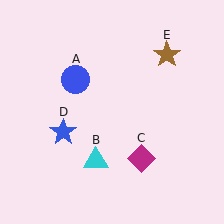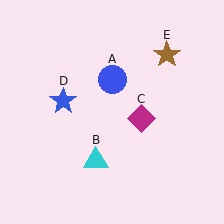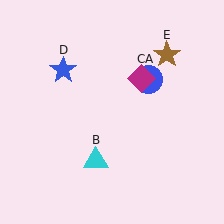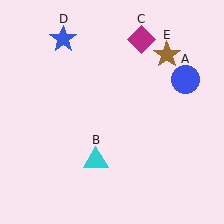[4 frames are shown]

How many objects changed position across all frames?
3 objects changed position: blue circle (object A), magenta diamond (object C), blue star (object D).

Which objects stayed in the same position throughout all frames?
Cyan triangle (object B) and brown star (object E) remained stationary.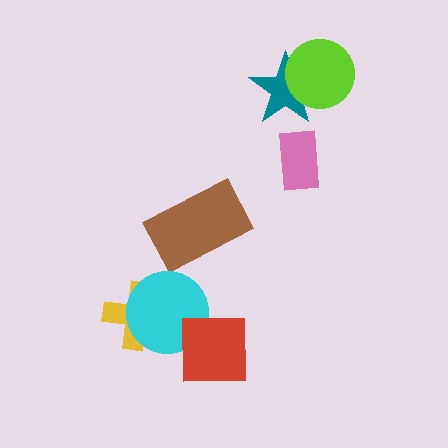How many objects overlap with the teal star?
1 object overlaps with the teal star.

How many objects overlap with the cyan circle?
2 objects overlap with the cyan circle.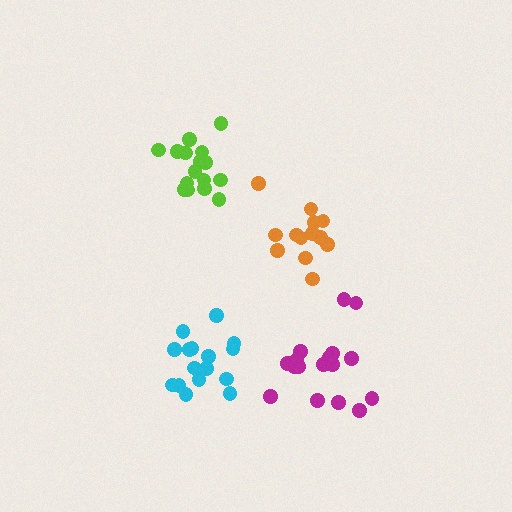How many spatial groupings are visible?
There are 4 spatial groupings.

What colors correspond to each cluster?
The clusters are colored: orange, magenta, lime, cyan.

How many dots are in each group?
Group 1: 13 dots, Group 2: 17 dots, Group 3: 16 dots, Group 4: 16 dots (62 total).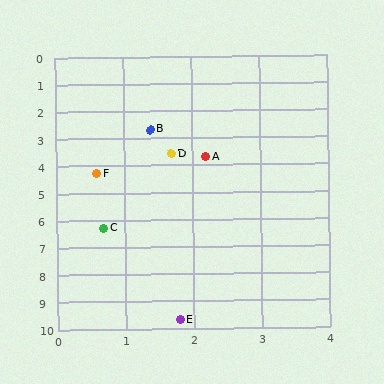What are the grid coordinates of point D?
Point D is at approximately (1.7, 3.6).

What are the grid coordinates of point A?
Point A is at approximately (2.2, 3.7).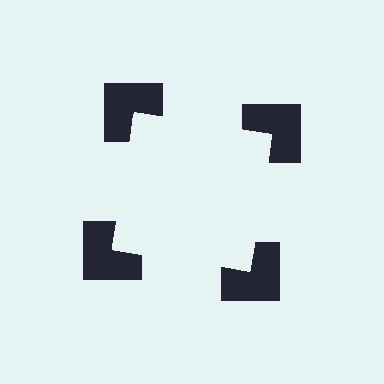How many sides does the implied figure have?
4 sides.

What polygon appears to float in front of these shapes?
An illusory square — its edges are inferred from the aligned wedge cuts in the notched squares, not physically drawn.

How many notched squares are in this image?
There are 4 — one at each vertex of the illusory square.